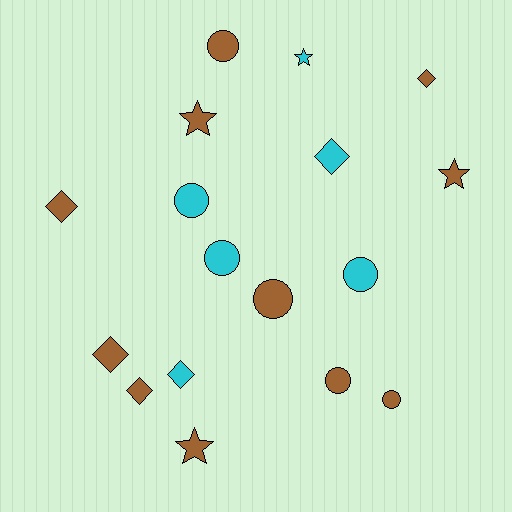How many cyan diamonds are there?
There are 2 cyan diamonds.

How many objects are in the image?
There are 17 objects.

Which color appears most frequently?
Brown, with 11 objects.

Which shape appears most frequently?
Circle, with 7 objects.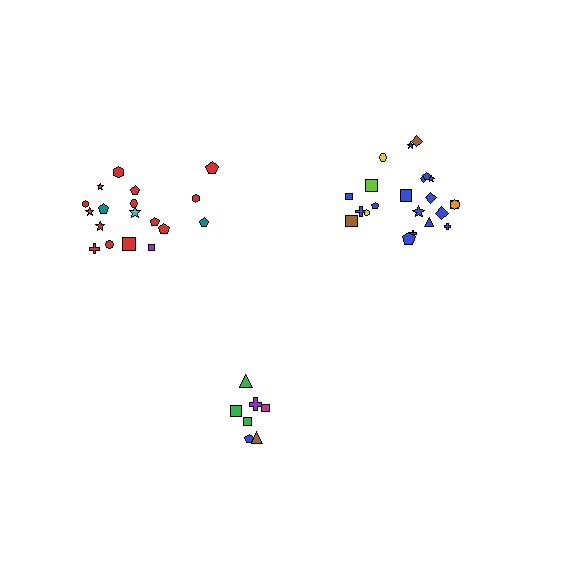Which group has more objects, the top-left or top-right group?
The top-right group.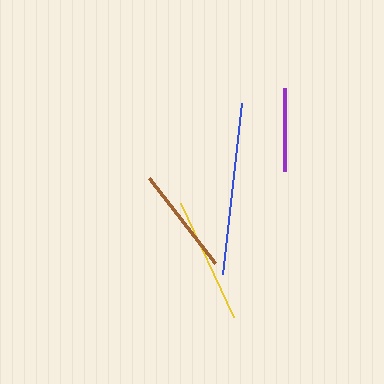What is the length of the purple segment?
The purple segment is approximately 82 pixels long.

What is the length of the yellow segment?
The yellow segment is approximately 126 pixels long.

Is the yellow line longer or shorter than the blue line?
The blue line is longer than the yellow line.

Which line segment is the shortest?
The purple line is the shortest at approximately 82 pixels.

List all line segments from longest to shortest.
From longest to shortest: blue, yellow, brown, purple.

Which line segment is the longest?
The blue line is the longest at approximately 172 pixels.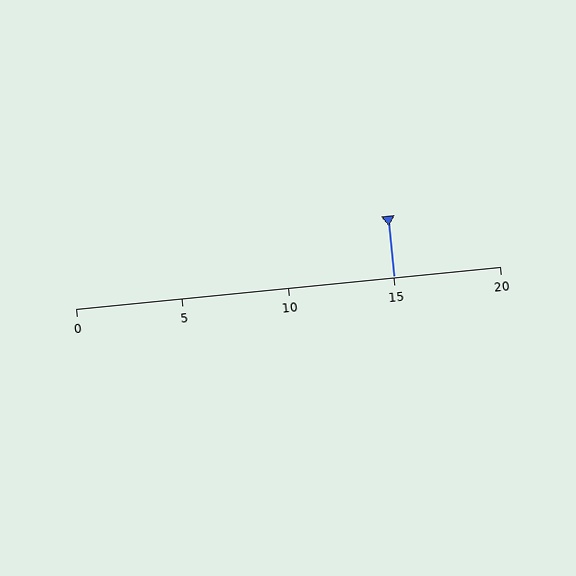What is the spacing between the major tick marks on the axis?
The major ticks are spaced 5 apart.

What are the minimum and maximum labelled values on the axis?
The axis runs from 0 to 20.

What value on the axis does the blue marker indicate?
The marker indicates approximately 15.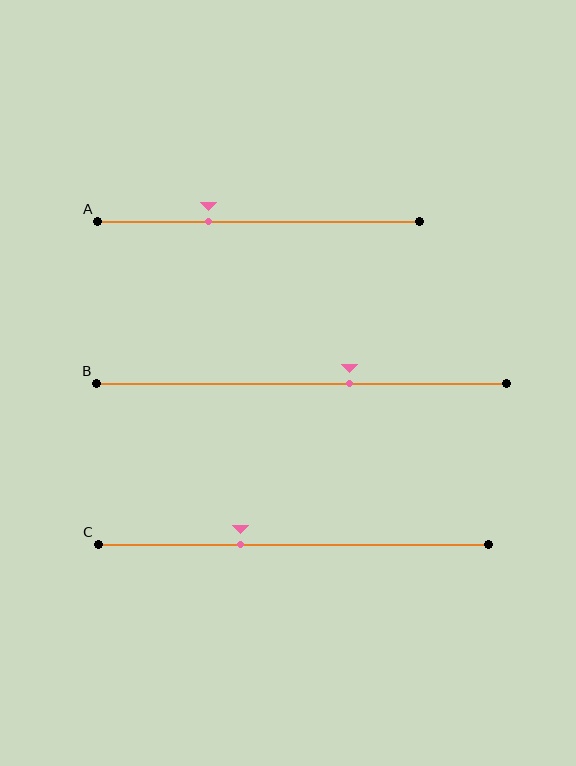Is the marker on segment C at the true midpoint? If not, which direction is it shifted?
No, the marker on segment C is shifted to the left by about 13% of the segment length.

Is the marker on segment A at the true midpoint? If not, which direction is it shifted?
No, the marker on segment A is shifted to the left by about 16% of the segment length.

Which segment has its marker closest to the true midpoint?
Segment B has its marker closest to the true midpoint.